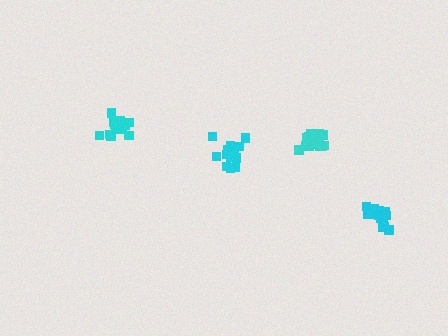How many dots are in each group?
Group 1: 16 dots, Group 2: 19 dots, Group 3: 18 dots, Group 4: 16 dots (69 total).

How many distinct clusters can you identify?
There are 4 distinct clusters.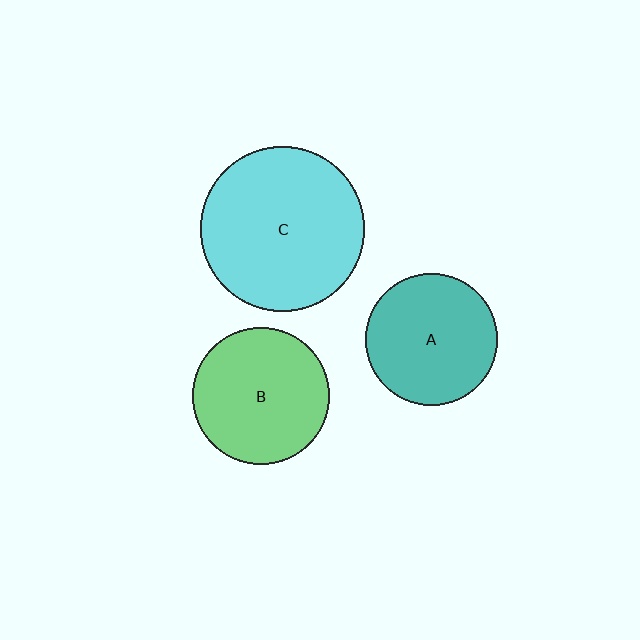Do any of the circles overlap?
No, none of the circles overlap.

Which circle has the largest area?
Circle C (cyan).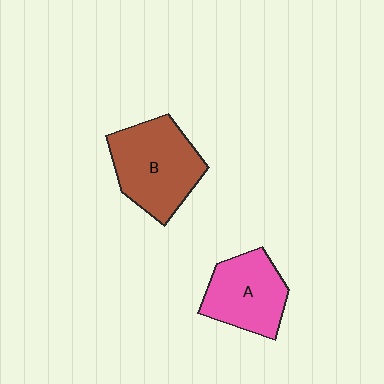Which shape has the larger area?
Shape B (brown).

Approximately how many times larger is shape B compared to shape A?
Approximately 1.3 times.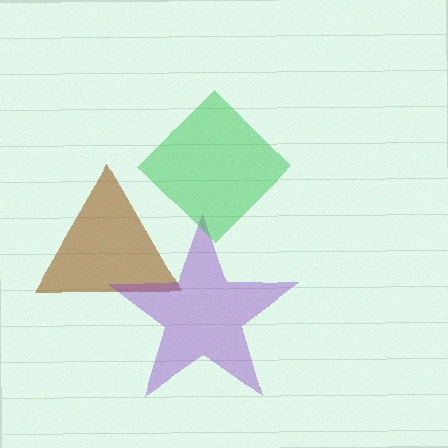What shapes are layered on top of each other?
The layered shapes are: a brown triangle, a purple star, a green diamond.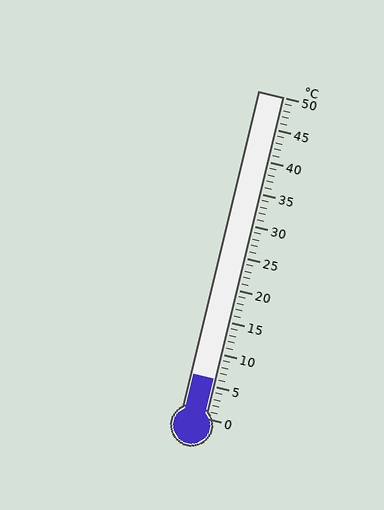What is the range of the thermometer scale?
The thermometer scale ranges from 0°C to 50°C.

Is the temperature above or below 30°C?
The temperature is below 30°C.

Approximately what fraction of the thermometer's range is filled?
The thermometer is filled to approximately 10% of its range.